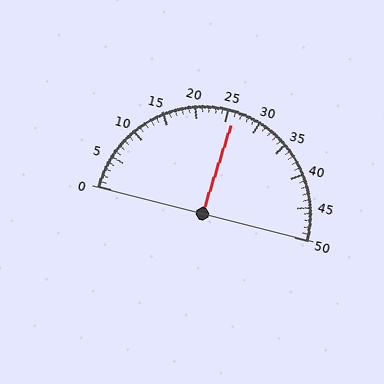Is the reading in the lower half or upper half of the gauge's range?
The reading is in the upper half of the range (0 to 50).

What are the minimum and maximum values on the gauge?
The gauge ranges from 0 to 50.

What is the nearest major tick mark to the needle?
The nearest major tick mark is 25.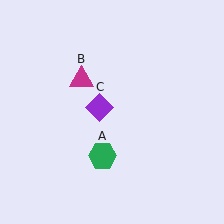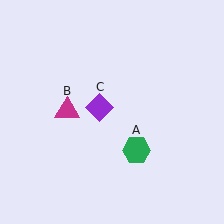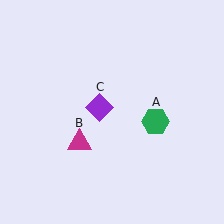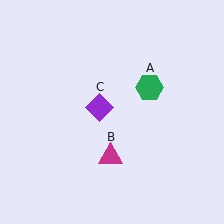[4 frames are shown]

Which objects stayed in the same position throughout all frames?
Purple diamond (object C) remained stationary.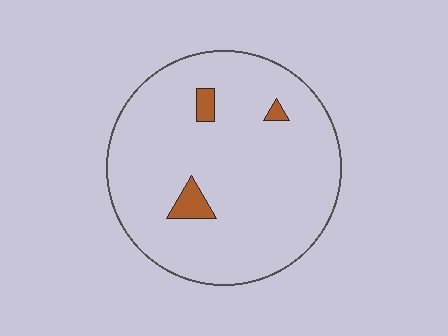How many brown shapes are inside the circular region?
3.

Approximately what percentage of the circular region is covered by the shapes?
Approximately 5%.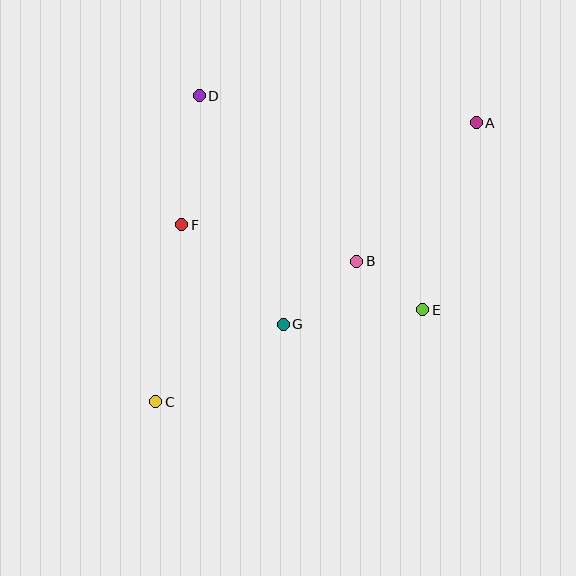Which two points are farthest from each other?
Points A and C are farthest from each other.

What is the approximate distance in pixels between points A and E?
The distance between A and E is approximately 195 pixels.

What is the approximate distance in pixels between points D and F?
The distance between D and F is approximately 130 pixels.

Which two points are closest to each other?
Points B and E are closest to each other.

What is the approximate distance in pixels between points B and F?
The distance between B and F is approximately 179 pixels.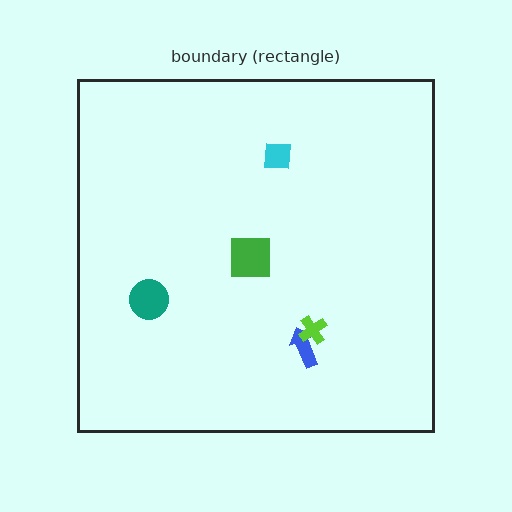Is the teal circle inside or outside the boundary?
Inside.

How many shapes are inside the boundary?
5 inside, 0 outside.